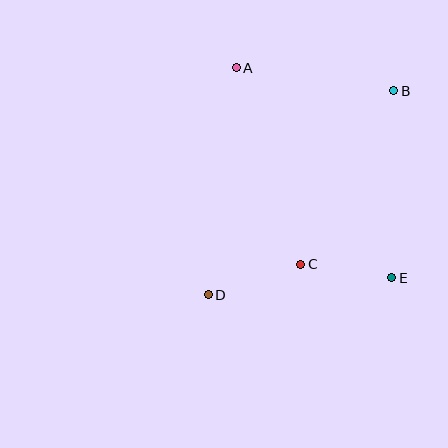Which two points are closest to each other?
Points C and E are closest to each other.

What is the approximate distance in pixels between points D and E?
The distance between D and E is approximately 184 pixels.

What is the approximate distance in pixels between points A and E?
The distance between A and E is approximately 261 pixels.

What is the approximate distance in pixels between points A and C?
The distance between A and C is approximately 207 pixels.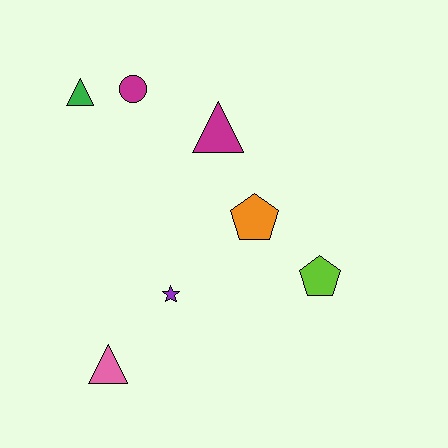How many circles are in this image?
There is 1 circle.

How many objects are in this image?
There are 7 objects.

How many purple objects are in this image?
There is 1 purple object.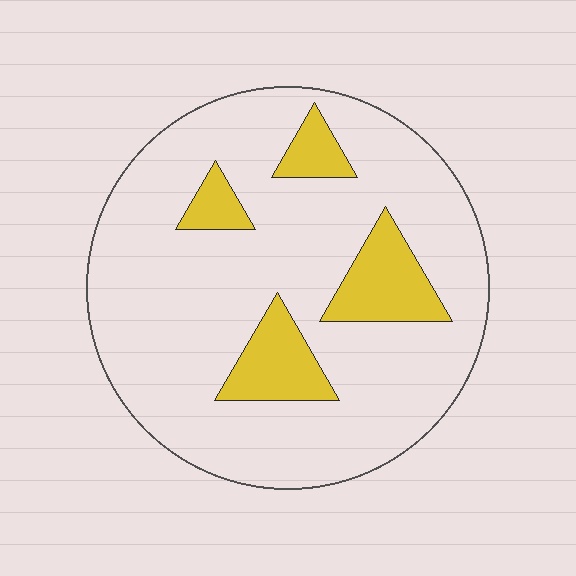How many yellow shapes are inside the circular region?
4.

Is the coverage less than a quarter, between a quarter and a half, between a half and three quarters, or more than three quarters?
Less than a quarter.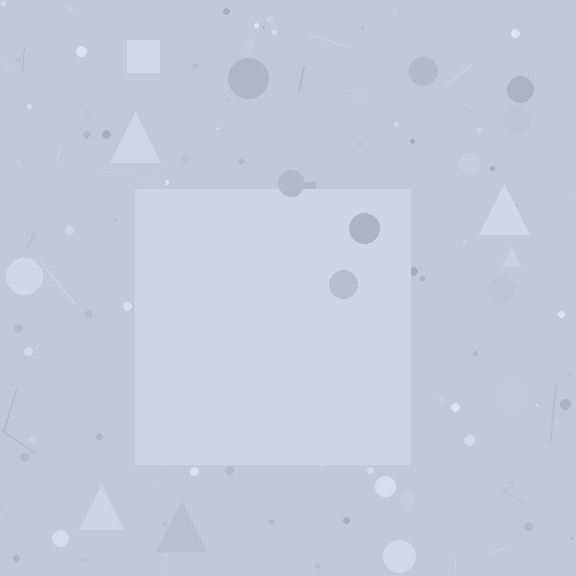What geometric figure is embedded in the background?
A square is embedded in the background.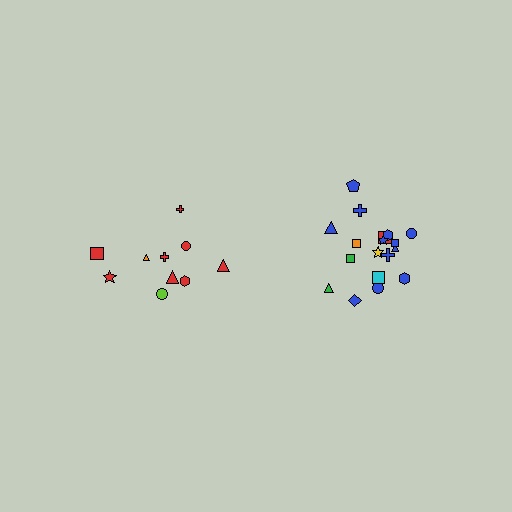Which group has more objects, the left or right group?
The right group.